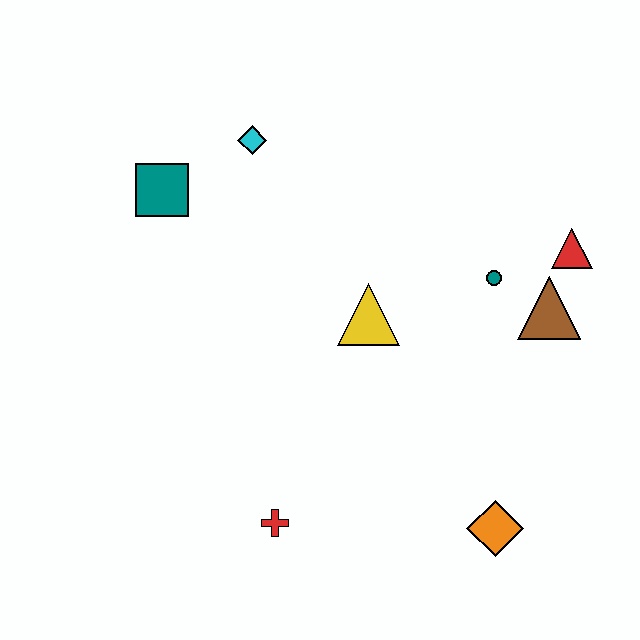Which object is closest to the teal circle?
The brown triangle is closest to the teal circle.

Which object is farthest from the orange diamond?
The teal square is farthest from the orange diamond.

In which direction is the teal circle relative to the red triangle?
The teal circle is to the left of the red triangle.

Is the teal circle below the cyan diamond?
Yes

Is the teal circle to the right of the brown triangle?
No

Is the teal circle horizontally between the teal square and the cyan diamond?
No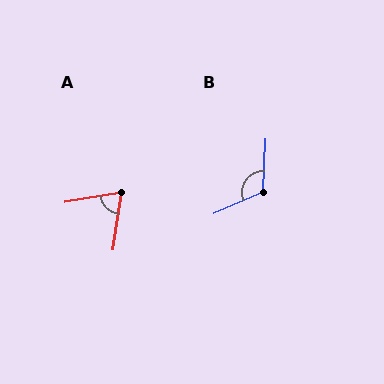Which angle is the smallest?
A, at approximately 72 degrees.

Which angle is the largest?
B, at approximately 117 degrees.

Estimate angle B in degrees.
Approximately 117 degrees.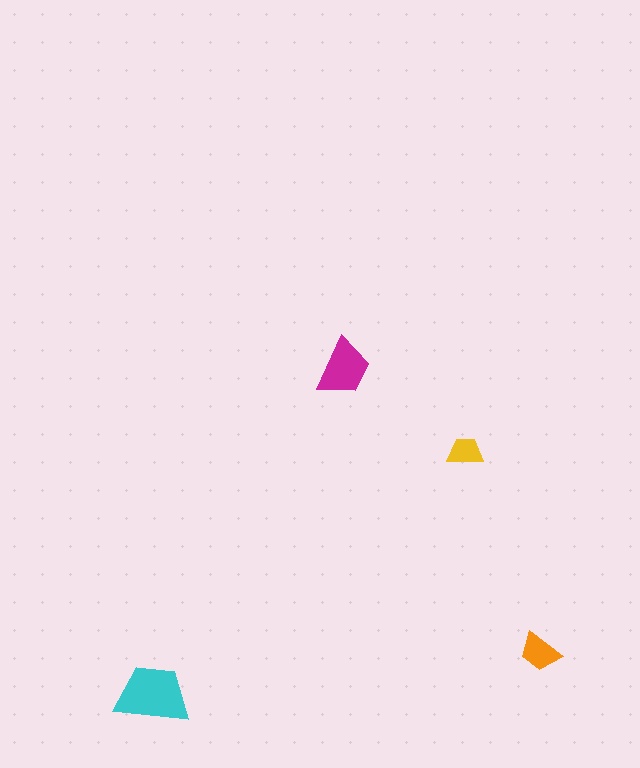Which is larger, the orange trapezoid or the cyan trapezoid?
The cyan one.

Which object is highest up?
The magenta trapezoid is topmost.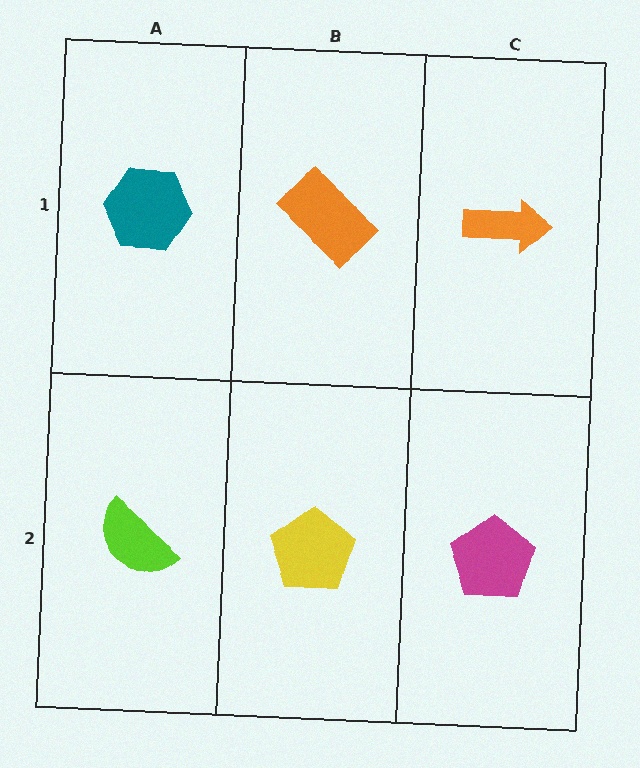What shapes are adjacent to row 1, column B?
A yellow pentagon (row 2, column B), a teal hexagon (row 1, column A), an orange arrow (row 1, column C).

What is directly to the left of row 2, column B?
A lime semicircle.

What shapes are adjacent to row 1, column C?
A magenta pentagon (row 2, column C), an orange rectangle (row 1, column B).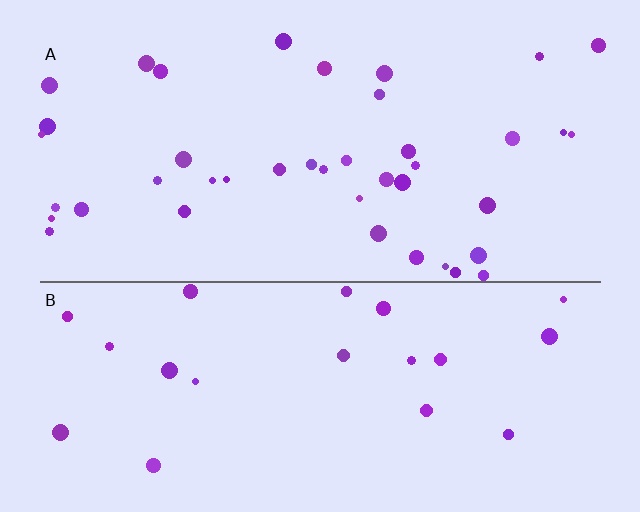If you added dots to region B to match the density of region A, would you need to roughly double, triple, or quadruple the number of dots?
Approximately double.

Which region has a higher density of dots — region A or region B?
A (the top).